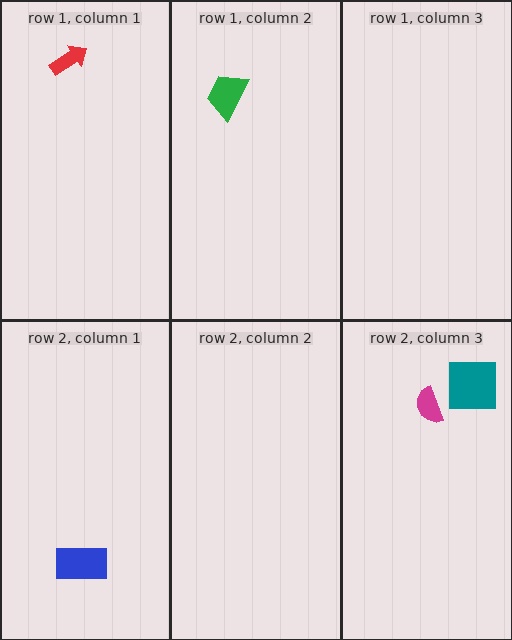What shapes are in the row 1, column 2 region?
The green trapezoid.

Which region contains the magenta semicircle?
The row 2, column 3 region.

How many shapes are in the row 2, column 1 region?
1.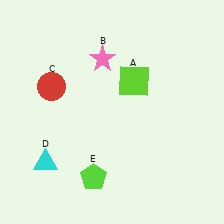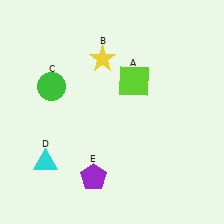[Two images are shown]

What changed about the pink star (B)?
In Image 1, B is pink. In Image 2, it changed to yellow.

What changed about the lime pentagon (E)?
In Image 1, E is lime. In Image 2, it changed to purple.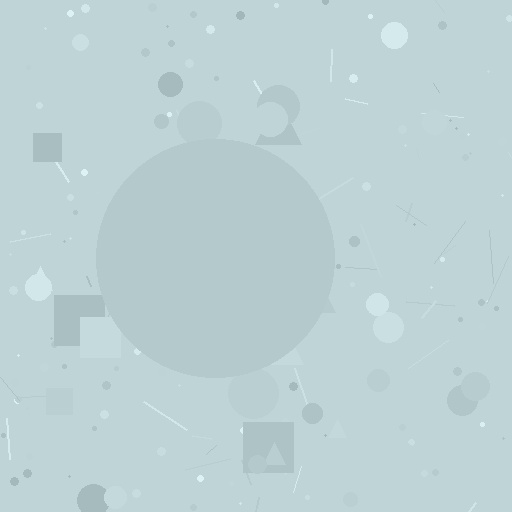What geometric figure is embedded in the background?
A circle is embedded in the background.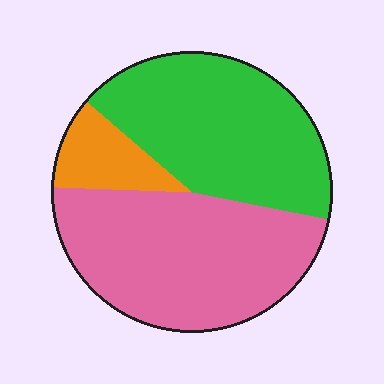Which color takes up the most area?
Pink, at roughly 45%.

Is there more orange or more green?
Green.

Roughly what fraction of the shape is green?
Green covers 42% of the shape.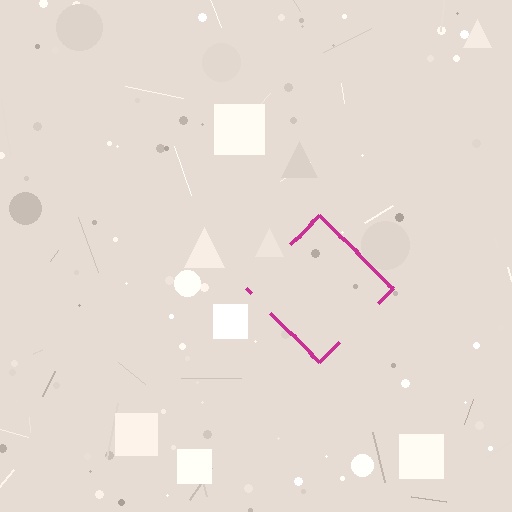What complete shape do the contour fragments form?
The contour fragments form a diamond.